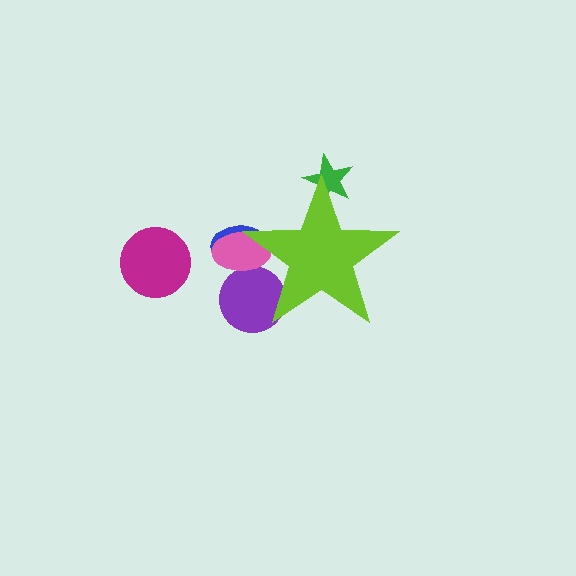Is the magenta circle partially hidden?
No, the magenta circle is fully visible.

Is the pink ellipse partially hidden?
Yes, the pink ellipse is partially hidden behind the lime star.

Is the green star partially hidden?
Yes, the green star is partially hidden behind the lime star.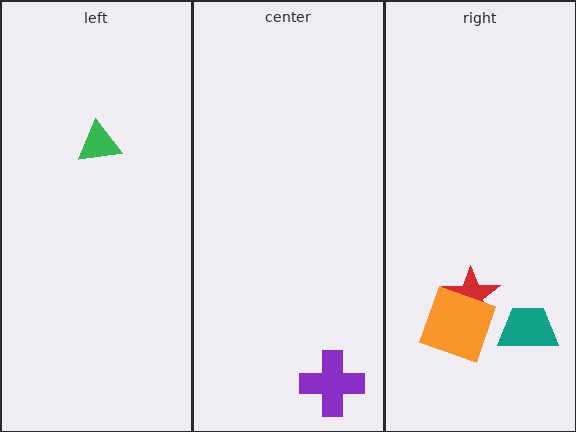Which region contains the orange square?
The right region.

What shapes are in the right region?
The red star, the orange square, the teal trapezoid.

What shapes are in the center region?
The purple cross.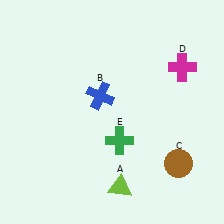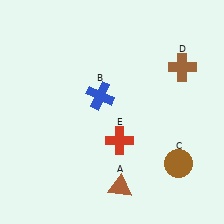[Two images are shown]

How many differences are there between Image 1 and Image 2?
There are 3 differences between the two images.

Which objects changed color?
A changed from lime to brown. D changed from magenta to brown. E changed from green to red.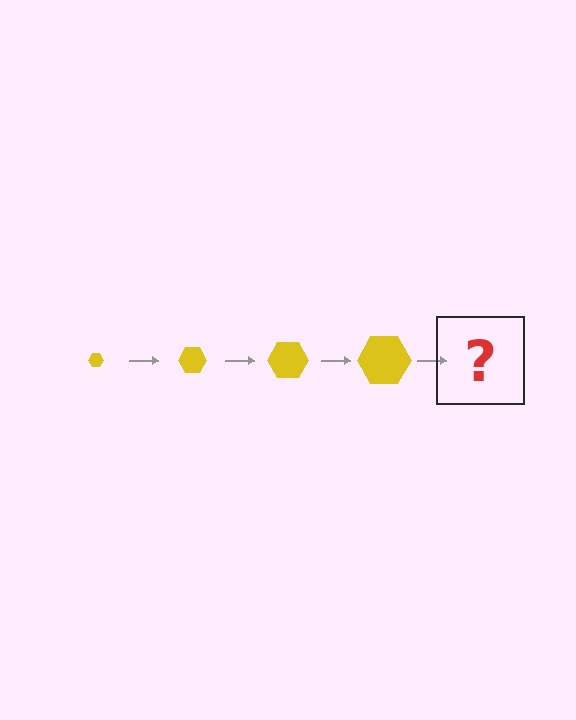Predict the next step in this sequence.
The next step is a yellow hexagon, larger than the previous one.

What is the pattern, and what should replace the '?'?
The pattern is that the hexagon gets progressively larger each step. The '?' should be a yellow hexagon, larger than the previous one.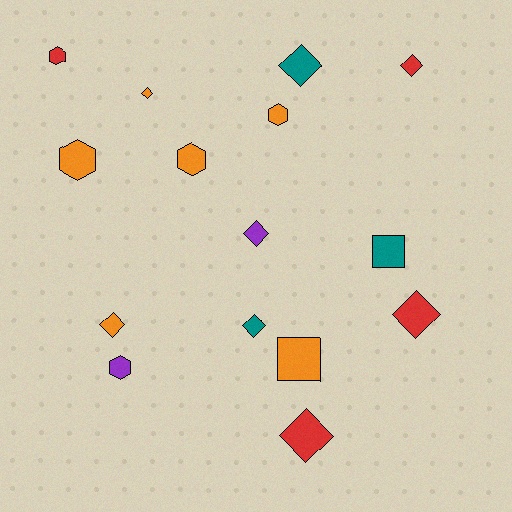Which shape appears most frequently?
Diamond, with 8 objects.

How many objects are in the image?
There are 15 objects.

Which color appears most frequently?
Orange, with 6 objects.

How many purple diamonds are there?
There is 1 purple diamond.